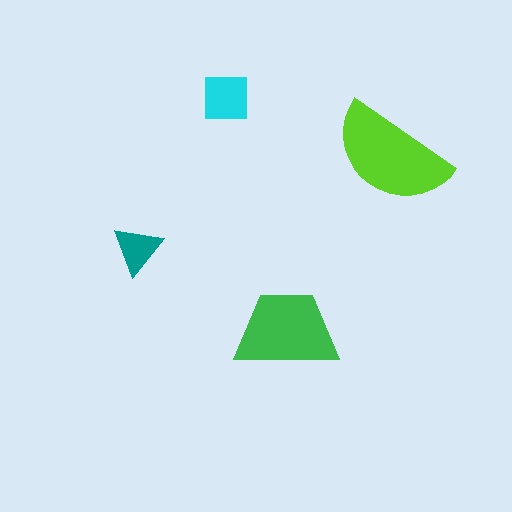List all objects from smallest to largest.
The teal triangle, the cyan square, the green trapezoid, the lime semicircle.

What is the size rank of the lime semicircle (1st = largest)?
1st.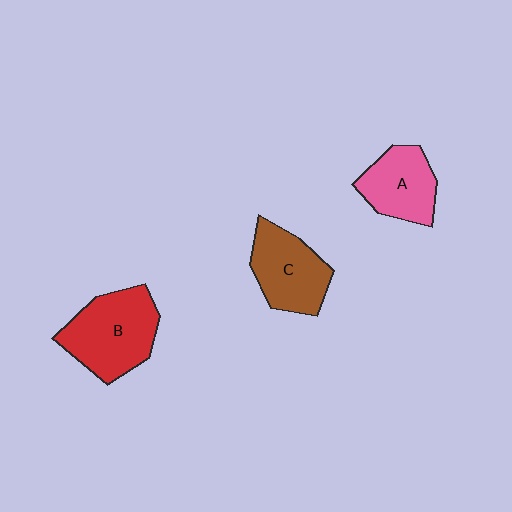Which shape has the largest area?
Shape B (red).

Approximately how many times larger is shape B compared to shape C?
Approximately 1.2 times.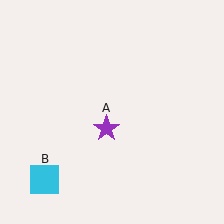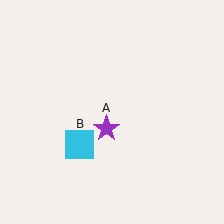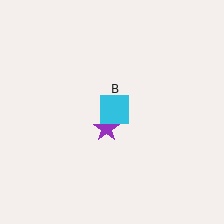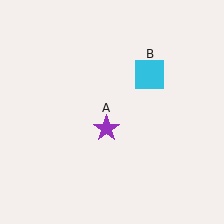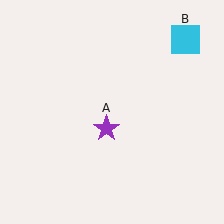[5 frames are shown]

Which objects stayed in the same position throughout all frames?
Purple star (object A) remained stationary.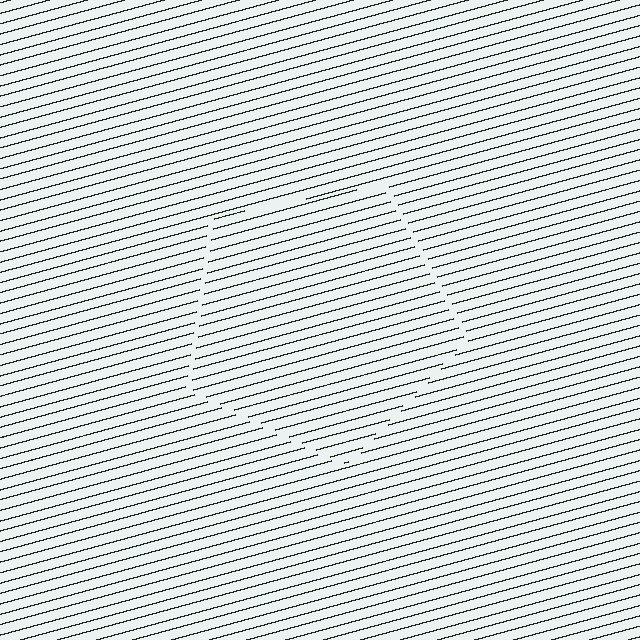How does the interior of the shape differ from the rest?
The interior of the shape contains the same grating, shifted by half a period — the contour is defined by the phase discontinuity where line-ends from the inner and outer gratings abut.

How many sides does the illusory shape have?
5 sides — the line-ends trace a pentagon.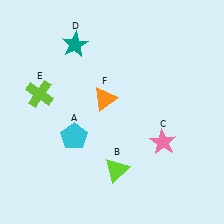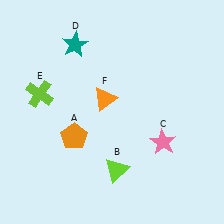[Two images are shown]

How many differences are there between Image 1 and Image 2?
There is 1 difference between the two images.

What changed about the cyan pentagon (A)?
In Image 1, A is cyan. In Image 2, it changed to orange.